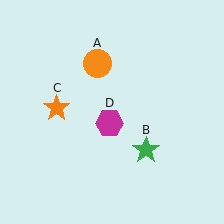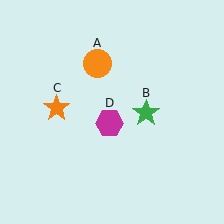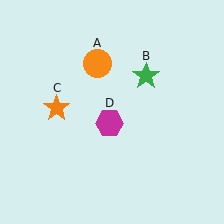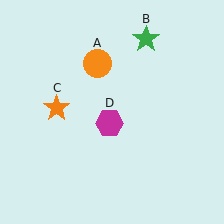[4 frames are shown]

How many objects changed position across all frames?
1 object changed position: green star (object B).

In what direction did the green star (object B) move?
The green star (object B) moved up.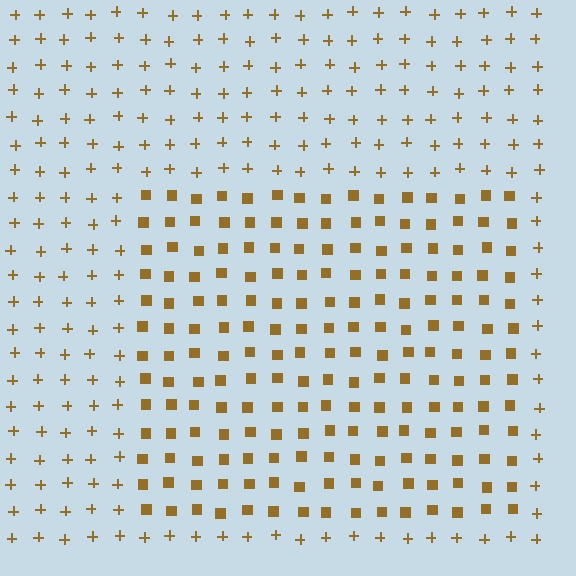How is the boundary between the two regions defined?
The boundary is defined by a change in element shape: squares inside vs. plus signs outside. All elements share the same color and spacing.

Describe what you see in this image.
The image is filled with small brown elements arranged in a uniform grid. A rectangle-shaped region contains squares, while the surrounding area contains plus signs. The boundary is defined purely by the change in element shape.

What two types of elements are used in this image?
The image uses squares inside the rectangle region and plus signs outside it.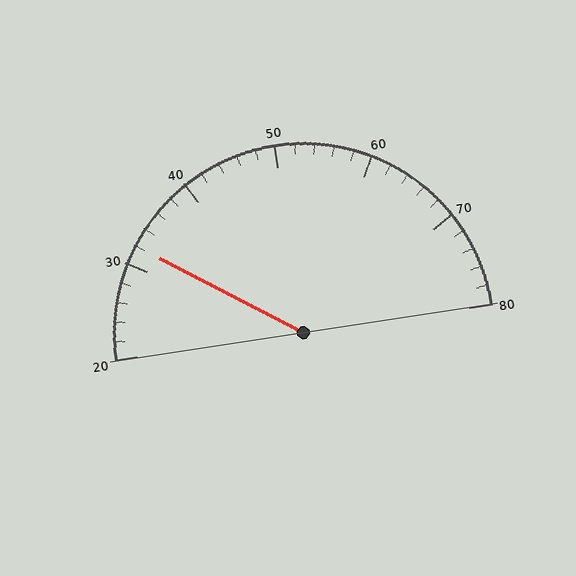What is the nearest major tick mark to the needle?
The nearest major tick mark is 30.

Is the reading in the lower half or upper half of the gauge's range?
The reading is in the lower half of the range (20 to 80).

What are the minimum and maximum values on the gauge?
The gauge ranges from 20 to 80.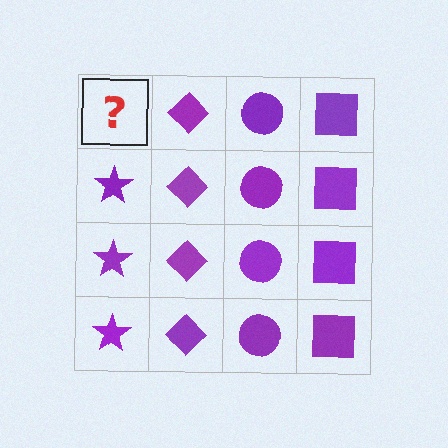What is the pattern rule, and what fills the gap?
The rule is that each column has a consistent shape. The gap should be filled with a purple star.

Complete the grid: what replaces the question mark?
The question mark should be replaced with a purple star.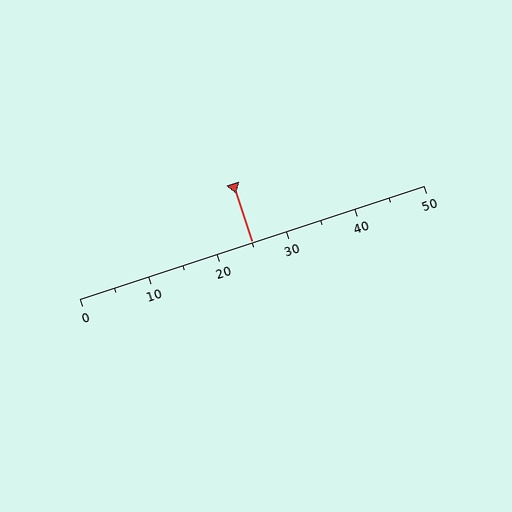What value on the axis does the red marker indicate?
The marker indicates approximately 25.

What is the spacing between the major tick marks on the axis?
The major ticks are spaced 10 apart.